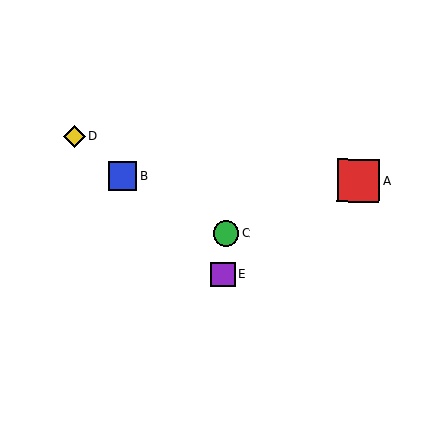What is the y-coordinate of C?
Object C is at y≈233.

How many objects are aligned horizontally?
2 objects (A, B) are aligned horizontally.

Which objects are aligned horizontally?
Objects A, B are aligned horizontally.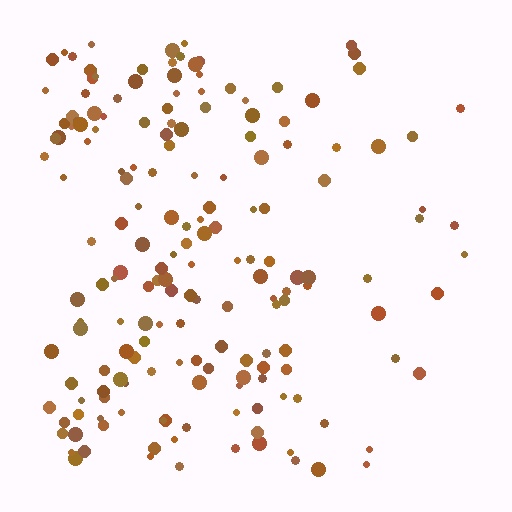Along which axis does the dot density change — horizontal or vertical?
Horizontal.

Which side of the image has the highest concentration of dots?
The left.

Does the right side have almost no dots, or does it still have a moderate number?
Still a moderate number, just noticeably fewer than the left.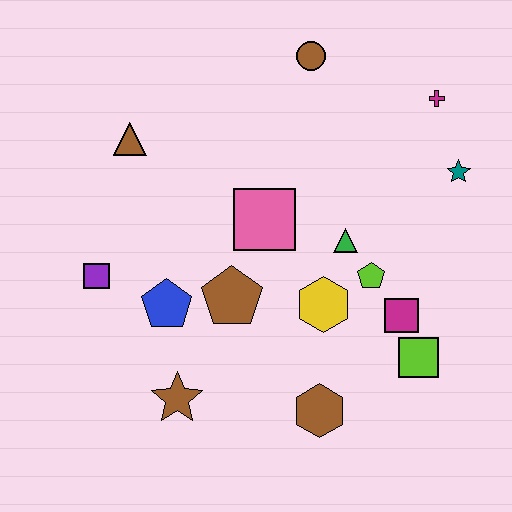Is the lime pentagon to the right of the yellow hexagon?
Yes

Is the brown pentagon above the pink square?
No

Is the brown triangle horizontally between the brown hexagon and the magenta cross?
No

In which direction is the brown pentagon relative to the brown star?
The brown pentagon is above the brown star.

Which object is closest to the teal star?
The magenta cross is closest to the teal star.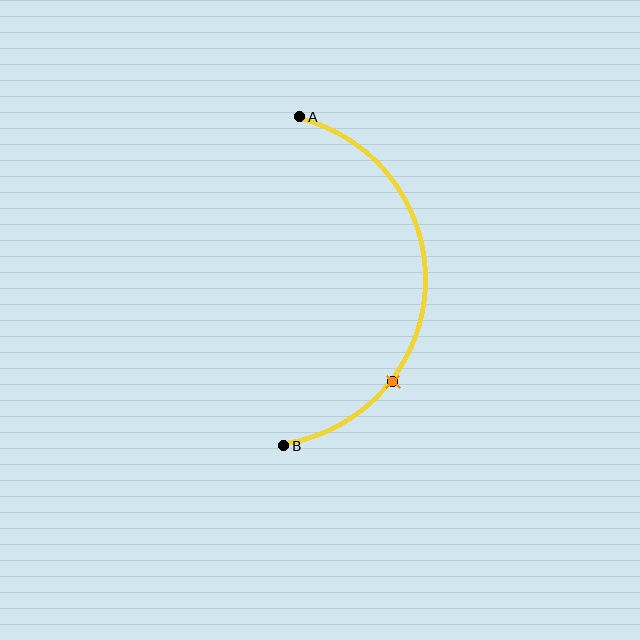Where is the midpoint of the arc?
The arc midpoint is the point on the curve farthest from the straight line joining A and B. It sits to the right of that line.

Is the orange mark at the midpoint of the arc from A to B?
No. The orange mark lies on the arc but is closer to endpoint B. The arc midpoint would be at the point on the curve equidistant along the arc from both A and B.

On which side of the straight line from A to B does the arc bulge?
The arc bulges to the right of the straight line connecting A and B.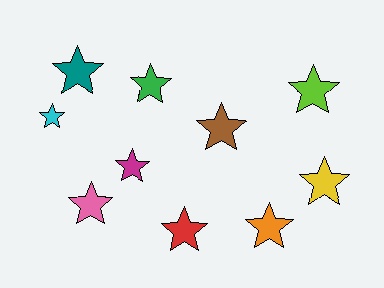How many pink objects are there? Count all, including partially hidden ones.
There is 1 pink object.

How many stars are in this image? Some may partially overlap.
There are 10 stars.